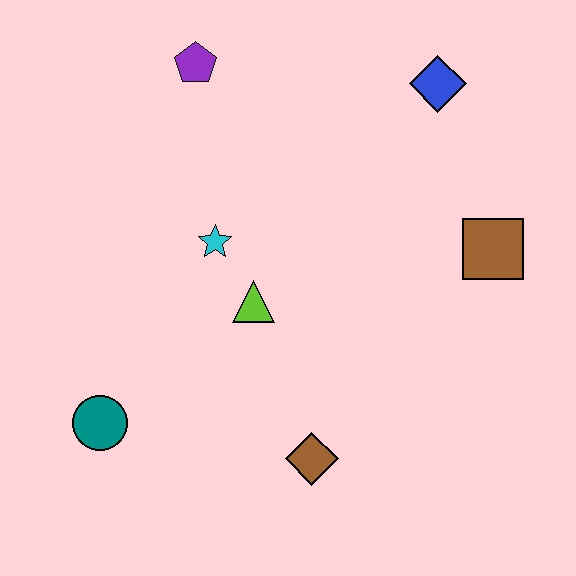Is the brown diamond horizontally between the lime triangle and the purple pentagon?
No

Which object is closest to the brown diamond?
The lime triangle is closest to the brown diamond.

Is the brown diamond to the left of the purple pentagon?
No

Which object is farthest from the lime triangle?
The blue diamond is farthest from the lime triangle.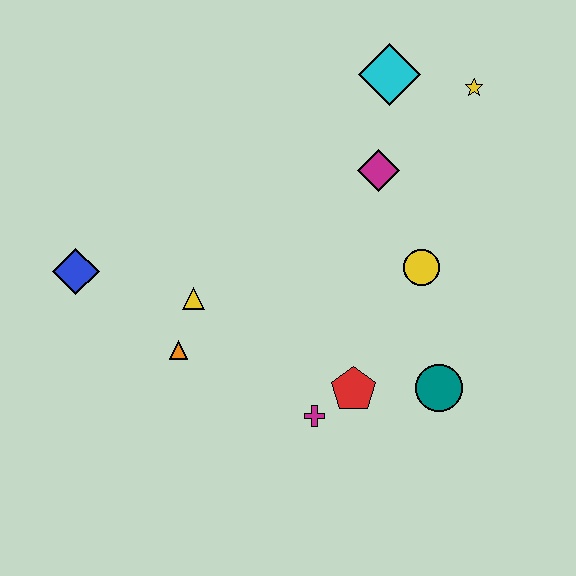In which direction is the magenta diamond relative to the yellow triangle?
The magenta diamond is to the right of the yellow triangle.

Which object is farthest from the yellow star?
The blue diamond is farthest from the yellow star.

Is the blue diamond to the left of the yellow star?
Yes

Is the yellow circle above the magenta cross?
Yes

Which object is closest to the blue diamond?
The yellow triangle is closest to the blue diamond.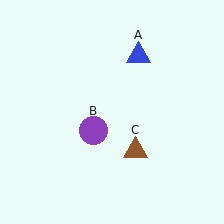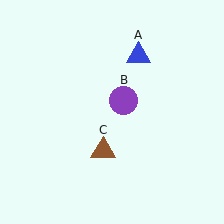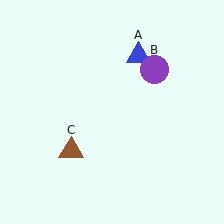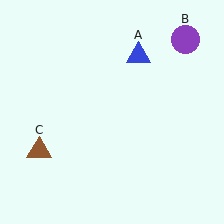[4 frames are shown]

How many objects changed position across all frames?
2 objects changed position: purple circle (object B), brown triangle (object C).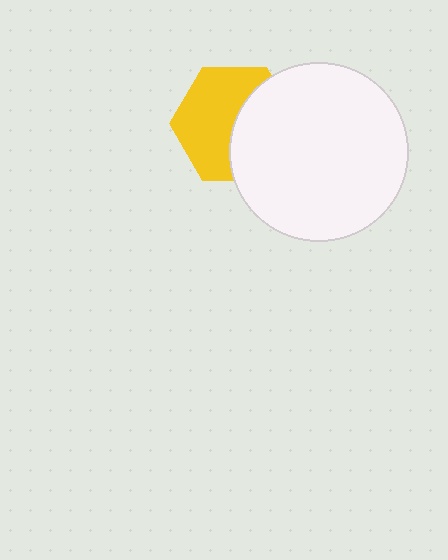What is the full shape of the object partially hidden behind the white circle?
The partially hidden object is a yellow hexagon.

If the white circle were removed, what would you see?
You would see the complete yellow hexagon.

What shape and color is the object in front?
The object in front is a white circle.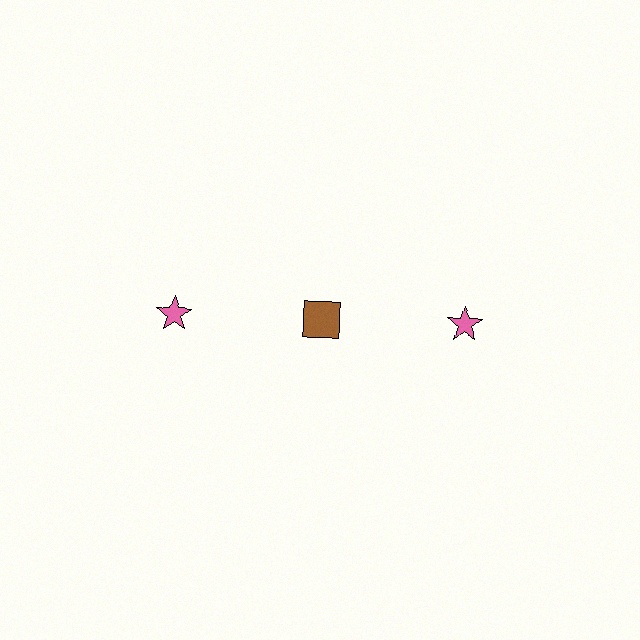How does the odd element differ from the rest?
It differs in both color (brown instead of pink) and shape (square instead of star).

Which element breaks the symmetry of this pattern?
The brown square in the top row, second from left column breaks the symmetry. All other shapes are pink stars.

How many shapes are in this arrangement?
There are 3 shapes arranged in a grid pattern.